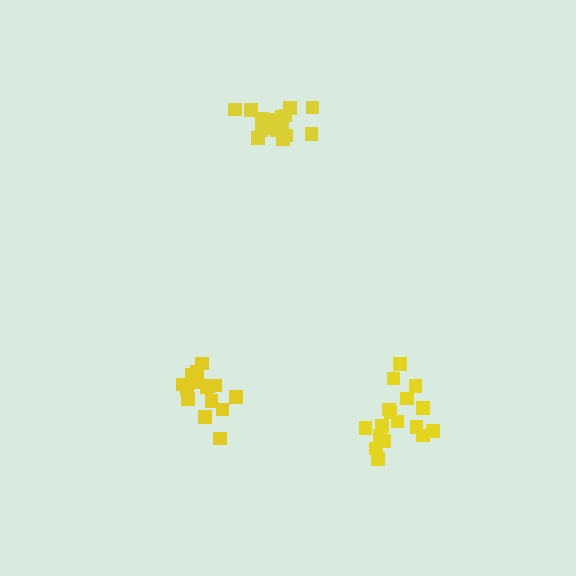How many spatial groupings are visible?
There are 3 spatial groupings.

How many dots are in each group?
Group 1: 17 dots, Group 2: 16 dots, Group 3: 17 dots (50 total).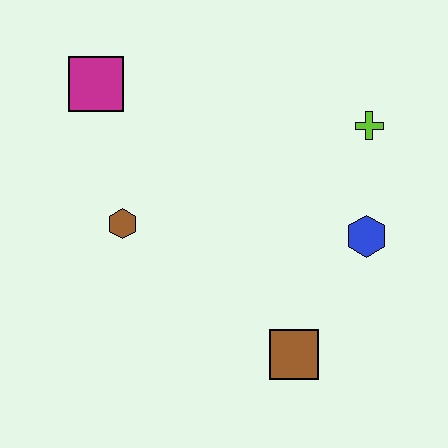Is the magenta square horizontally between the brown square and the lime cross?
No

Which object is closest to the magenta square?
The brown hexagon is closest to the magenta square.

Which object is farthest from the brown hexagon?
The lime cross is farthest from the brown hexagon.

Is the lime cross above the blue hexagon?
Yes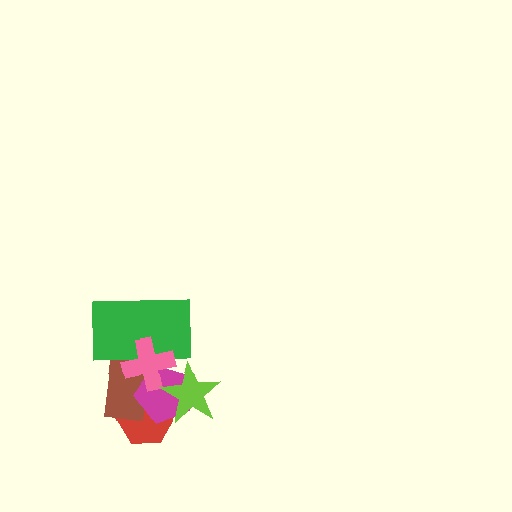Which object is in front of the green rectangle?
The pink cross is in front of the green rectangle.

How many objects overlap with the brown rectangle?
4 objects overlap with the brown rectangle.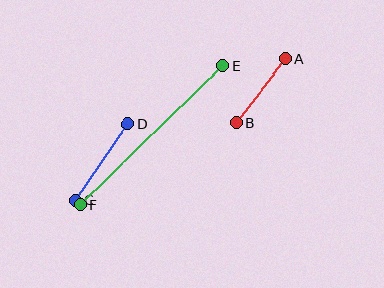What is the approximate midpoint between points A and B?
The midpoint is at approximately (261, 91) pixels.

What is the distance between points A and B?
The distance is approximately 81 pixels.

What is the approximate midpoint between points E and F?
The midpoint is at approximately (152, 135) pixels.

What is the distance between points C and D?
The distance is approximately 92 pixels.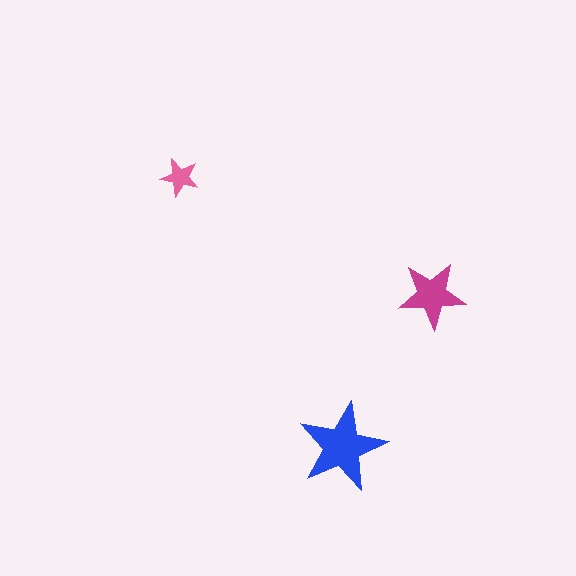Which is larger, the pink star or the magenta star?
The magenta one.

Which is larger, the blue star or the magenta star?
The blue one.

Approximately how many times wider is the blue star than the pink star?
About 2.5 times wider.